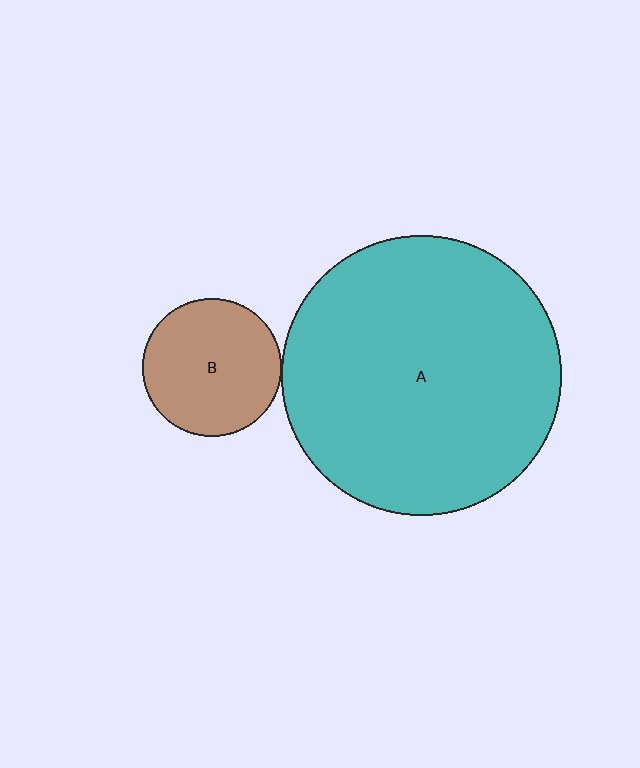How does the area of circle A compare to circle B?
Approximately 4.1 times.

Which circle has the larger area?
Circle A (teal).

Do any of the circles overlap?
No, none of the circles overlap.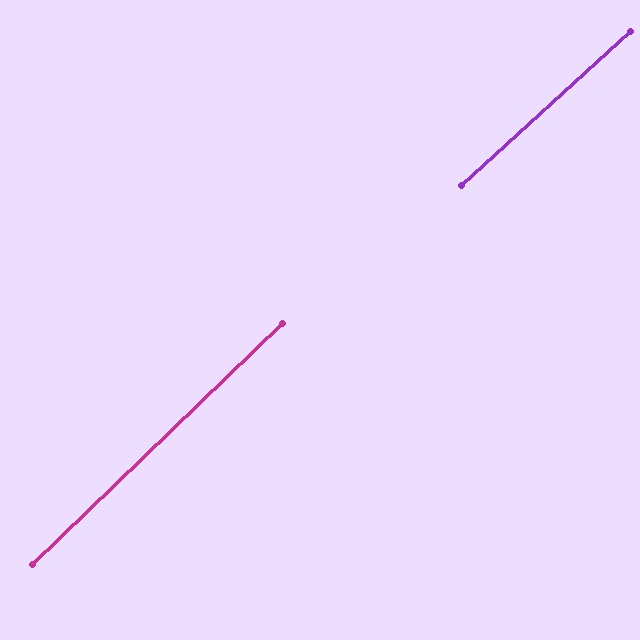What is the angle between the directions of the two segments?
Approximately 1 degree.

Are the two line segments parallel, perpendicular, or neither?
Parallel — their directions differ by only 1.5°.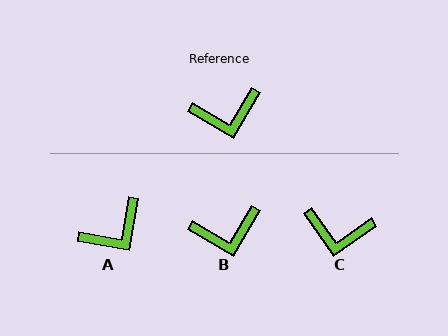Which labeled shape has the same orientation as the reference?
B.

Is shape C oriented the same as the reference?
No, it is off by about 24 degrees.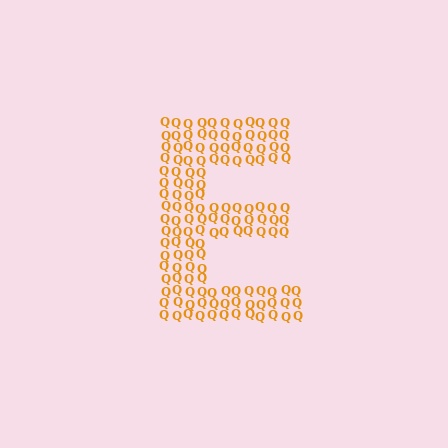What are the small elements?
The small elements are letter Q's.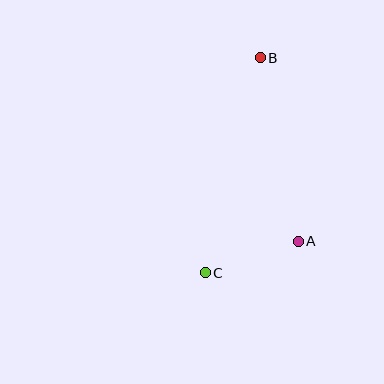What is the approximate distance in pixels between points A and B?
The distance between A and B is approximately 188 pixels.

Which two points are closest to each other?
Points A and C are closest to each other.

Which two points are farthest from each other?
Points B and C are farthest from each other.